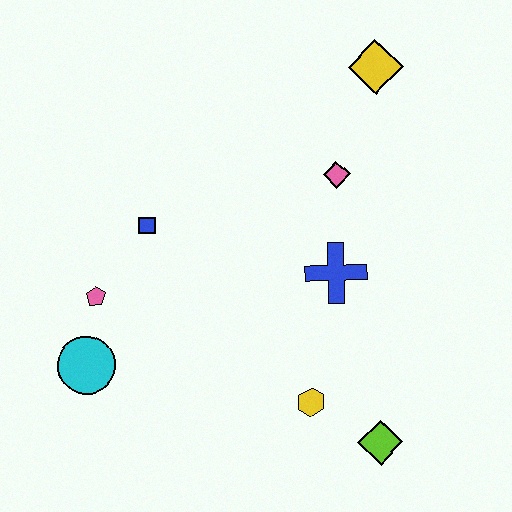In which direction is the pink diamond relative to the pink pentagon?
The pink diamond is to the right of the pink pentagon.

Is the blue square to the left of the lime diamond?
Yes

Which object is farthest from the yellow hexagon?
The yellow diamond is farthest from the yellow hexagon.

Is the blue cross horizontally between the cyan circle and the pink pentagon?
No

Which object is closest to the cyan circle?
The pink pentagon is closest to the cyan circle.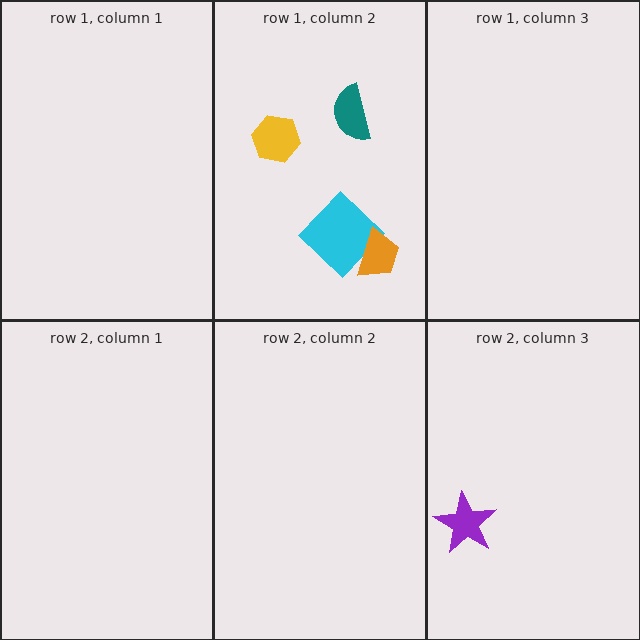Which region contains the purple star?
The row 2, column 3 region.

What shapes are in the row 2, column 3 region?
The purple star.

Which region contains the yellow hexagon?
The row 1, column 2 region.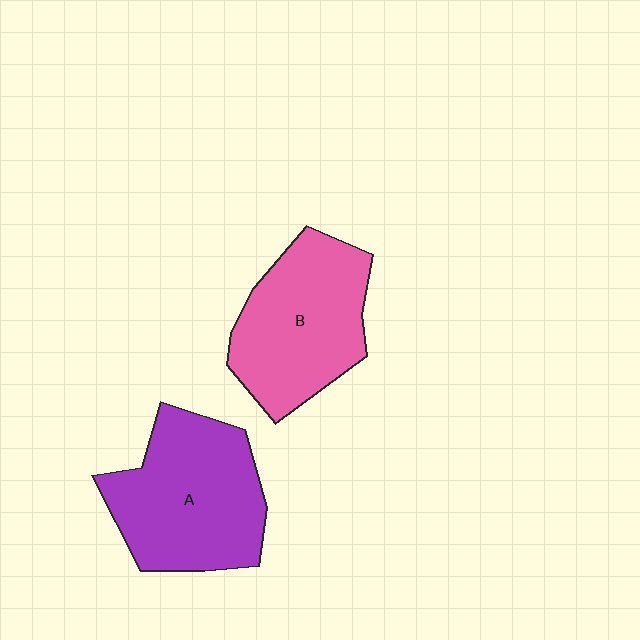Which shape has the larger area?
Shape A (purple).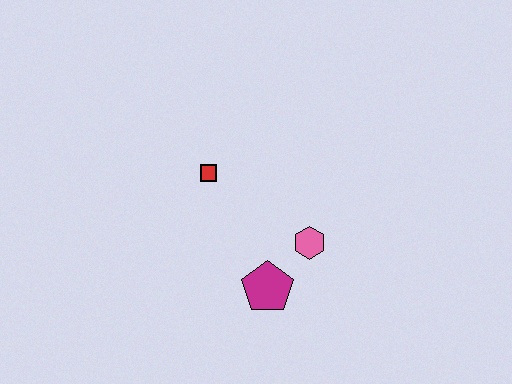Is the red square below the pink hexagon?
No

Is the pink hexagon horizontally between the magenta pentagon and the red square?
No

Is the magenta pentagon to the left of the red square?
No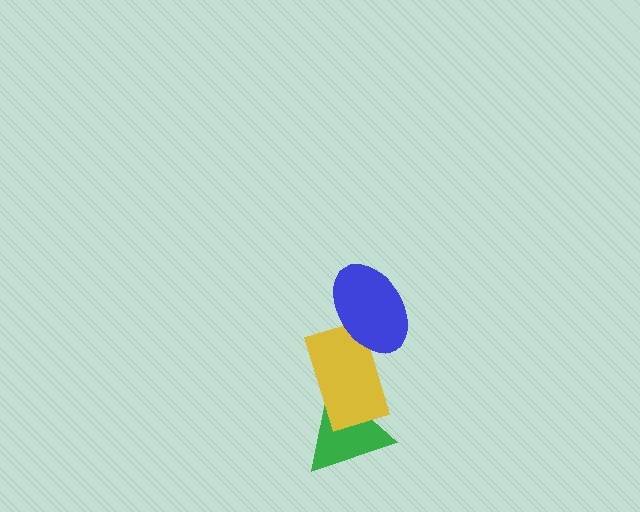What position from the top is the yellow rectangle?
The yellow rectangle is 2nd from the top.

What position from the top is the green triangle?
The green triangle is 3rd from the top.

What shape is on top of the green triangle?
The yellow rectangle is on top of the green triangle.